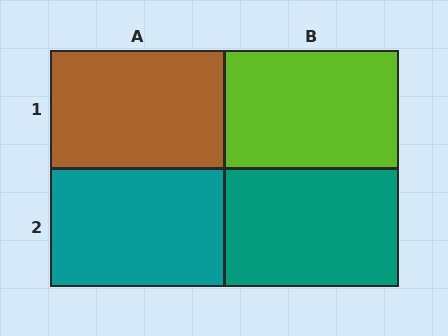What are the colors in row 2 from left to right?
Teal, teal.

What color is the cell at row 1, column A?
Brown.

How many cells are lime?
1 cell is lime.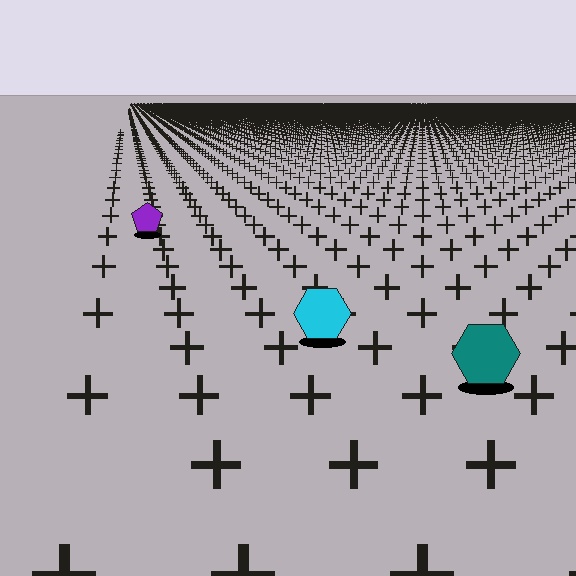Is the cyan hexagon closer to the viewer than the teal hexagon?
No. The teal hexagon is closer — you can tell from the texture gradient: the ground texture is coarser near it.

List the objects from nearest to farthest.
From nearest to farthest: the teal hexagon, the cyan hexagon, the purple pentagon.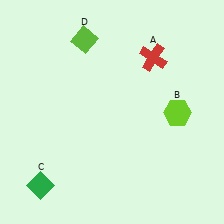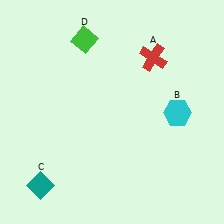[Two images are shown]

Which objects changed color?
B changed from lime to cyan. C changed from green to teal. D changed from lime to green.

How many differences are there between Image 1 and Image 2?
There are 3 differences between the two images.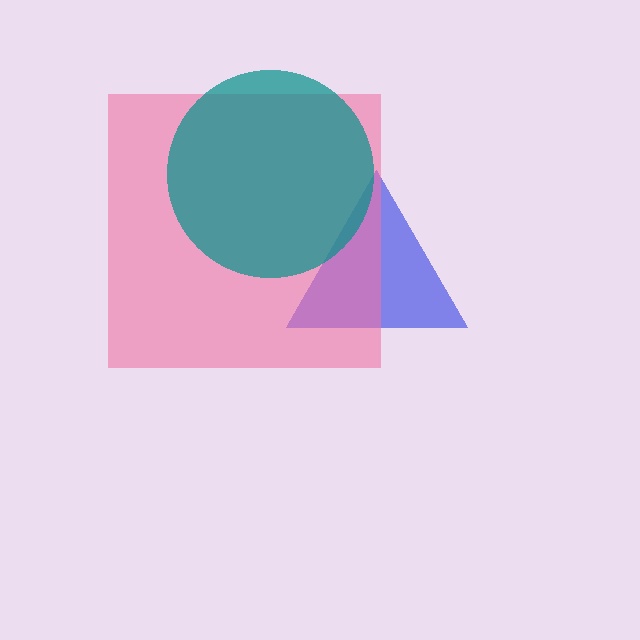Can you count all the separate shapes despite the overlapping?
Yes, there are 3 separate shapes.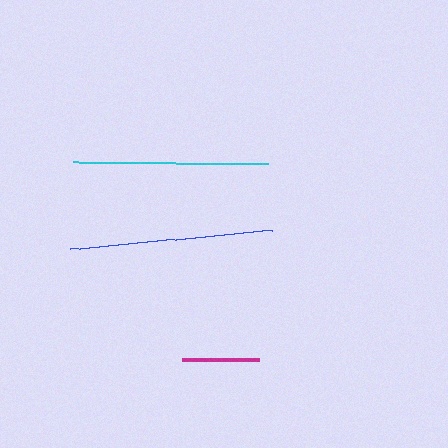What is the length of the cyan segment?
The cyan segment is approximately 195 pixels long.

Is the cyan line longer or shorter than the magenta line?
The cyan line is longer than the magenta line.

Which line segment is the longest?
The blue line is the longest at approximately 203 pixels.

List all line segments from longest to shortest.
From longest to shortest: blue, cyan, magenta.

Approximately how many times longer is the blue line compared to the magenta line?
The blue line is approximately 2.7 times the length of the magenta line.